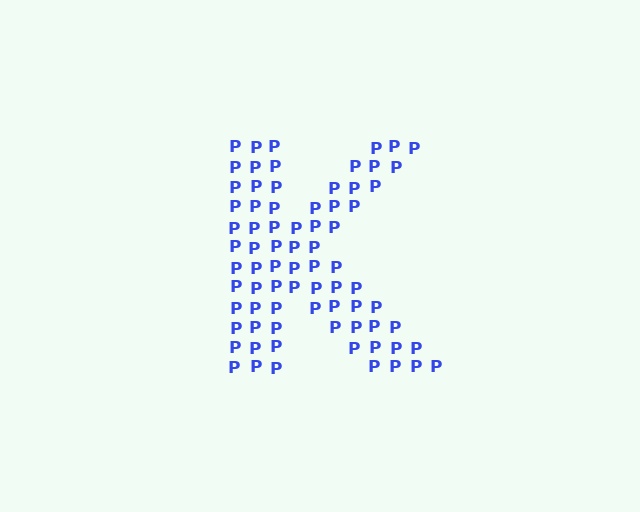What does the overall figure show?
The overall figure shows the letter K.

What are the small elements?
The small elements are letter P's.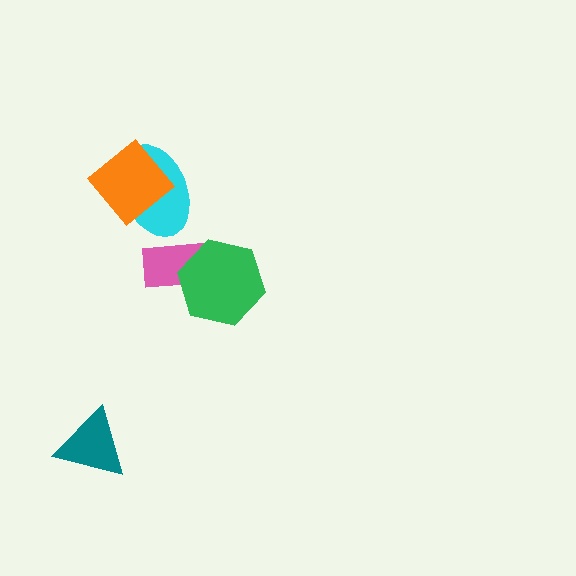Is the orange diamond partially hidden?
No, no other shape covers it.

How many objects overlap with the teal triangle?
0 objects overlap with the teal triangle.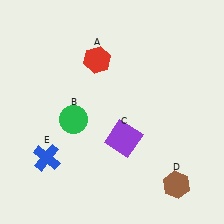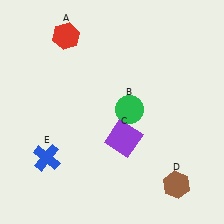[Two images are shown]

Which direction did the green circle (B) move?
The green circle (B) moved right.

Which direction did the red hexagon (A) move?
The red hexagon (A) moved left.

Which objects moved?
The objects that moved are: the red hexagon (A), the green circle (B).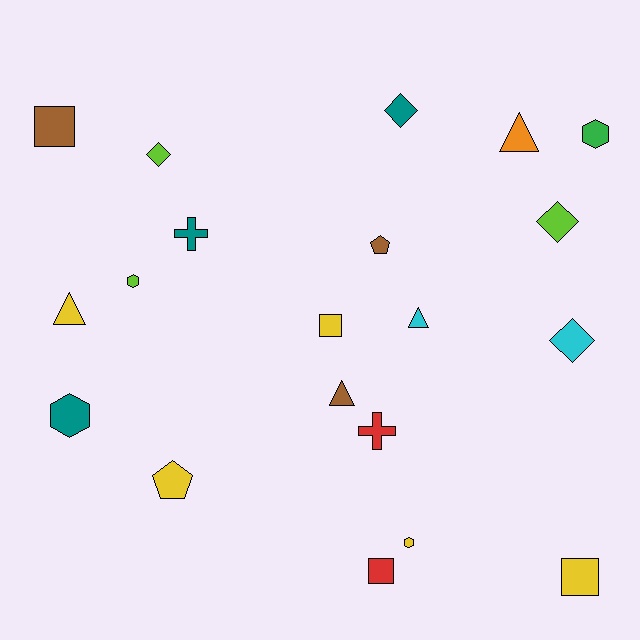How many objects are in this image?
There are 20 objects.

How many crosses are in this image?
There are 2 crosses.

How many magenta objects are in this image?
There are no magenta objects.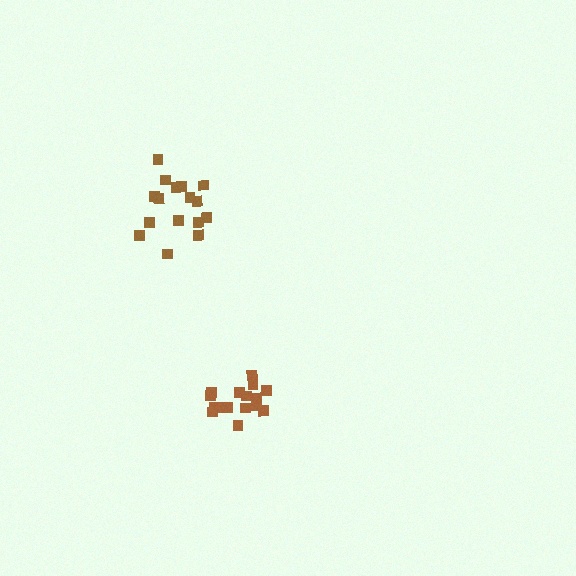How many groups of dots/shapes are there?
There are 2 groups.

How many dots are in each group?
Group 1: 16 dots, Group 2: 17 dots (33 total).